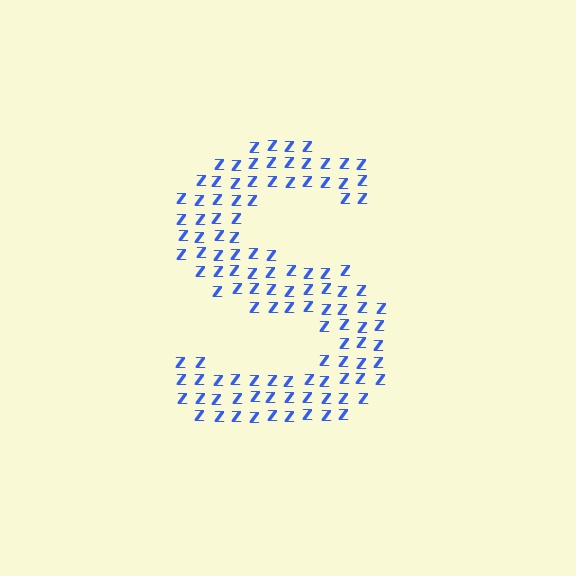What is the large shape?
The large shape is the letter S.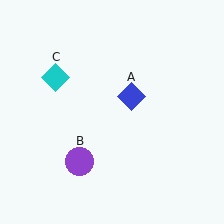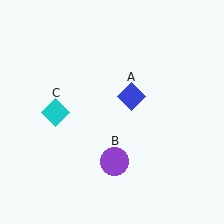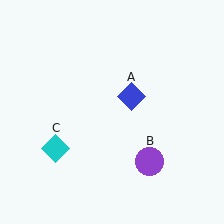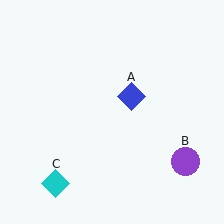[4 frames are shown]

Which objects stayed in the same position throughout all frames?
Blue diamond (object A) remained stationary.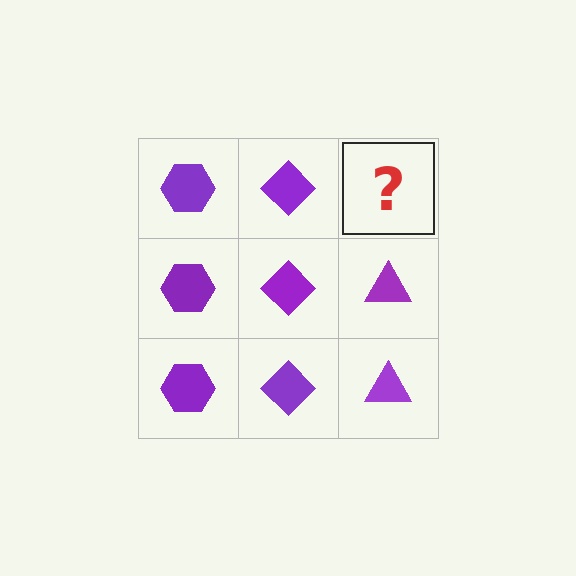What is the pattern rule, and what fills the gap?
The rule is that each column has a consistent shape. The gap should be filled with a purple triangle.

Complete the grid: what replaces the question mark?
The question mark should be replaced with a purple triangle.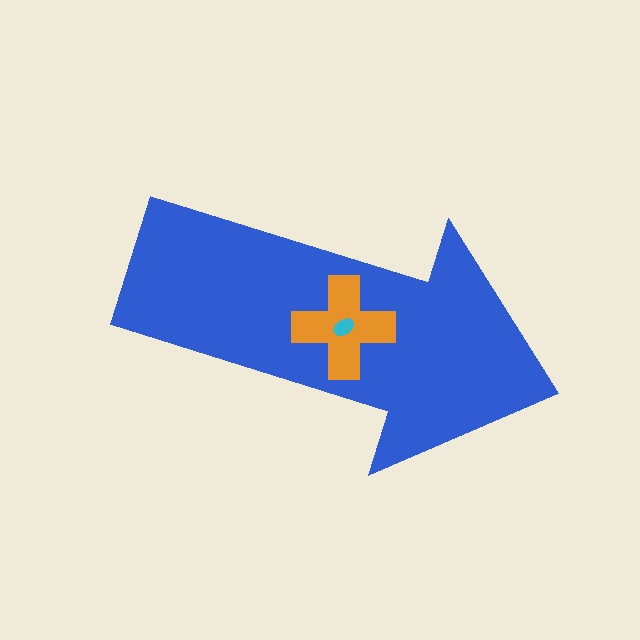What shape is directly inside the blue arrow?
The orange cross.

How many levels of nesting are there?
3.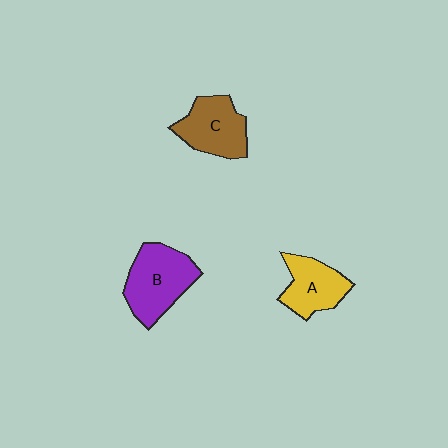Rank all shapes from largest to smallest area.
From largest to smallest: B (purple), C (brown), A (yellow).